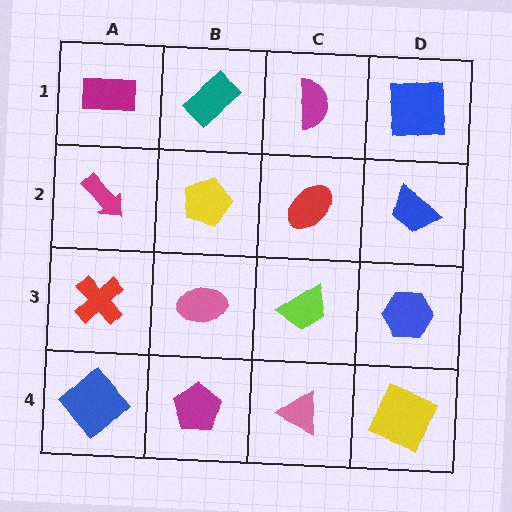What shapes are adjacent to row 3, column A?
A magenta arrow (row 2, column A), a blue diamond (row 4, column A), a pink ellipse (row 3, column B).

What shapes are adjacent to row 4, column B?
A pink ellipse (row 3, column B), a blue diamond (row 4, column A), a pink triangle (row 4, column C).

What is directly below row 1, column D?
A blue trapezoid.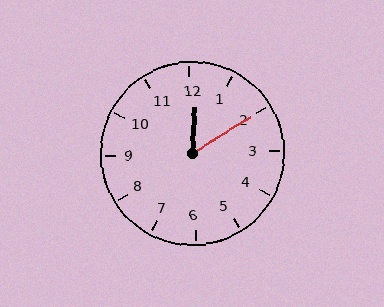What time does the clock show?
12:10.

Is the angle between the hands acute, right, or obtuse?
It is acute.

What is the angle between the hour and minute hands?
Approximately 55 degrees.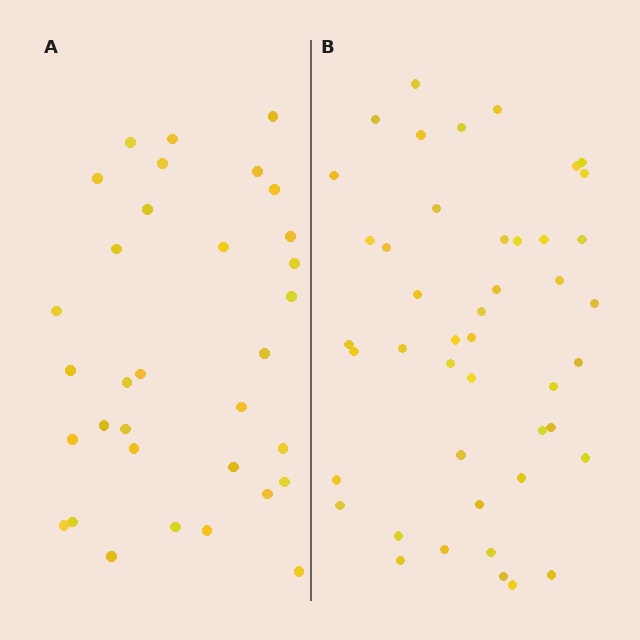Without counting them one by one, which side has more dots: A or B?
Region B (the right region) has more dots.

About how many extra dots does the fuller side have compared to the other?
Region B has roughly 12 or so more dots than region A.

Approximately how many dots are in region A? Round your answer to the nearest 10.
About 30 dots. (The exact count is 33, which rounds to 30.)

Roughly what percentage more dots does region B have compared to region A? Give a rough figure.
About 35% more.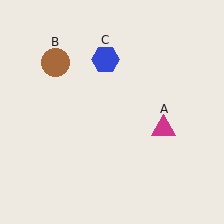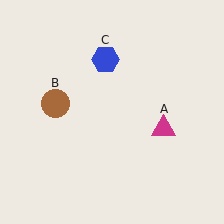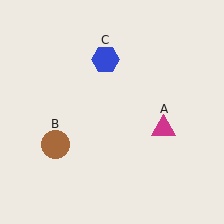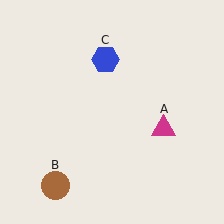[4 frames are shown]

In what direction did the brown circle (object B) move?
The brown circle (object B) moved down.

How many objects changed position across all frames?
1 object changed position: brown circle (object B).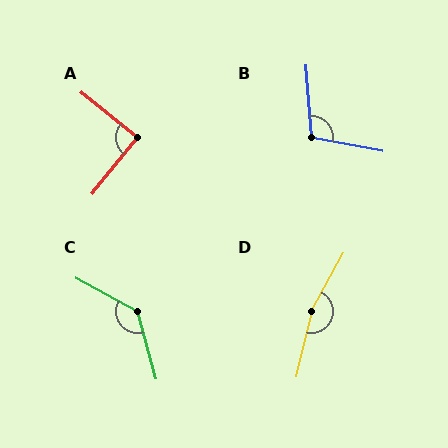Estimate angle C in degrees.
Approximately 134 degrees.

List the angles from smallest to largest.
A (90°), B (105°), C (134°), D (164°).